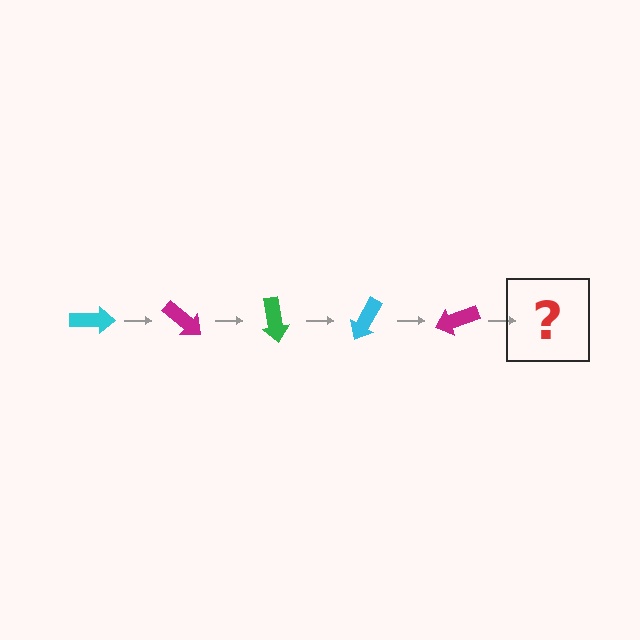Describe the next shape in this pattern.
It should be a green arrow, rotated 200 degrees from the start.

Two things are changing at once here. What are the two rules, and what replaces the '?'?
The two rules are that it rotates 40 degrees each step and the color cycles through cyan, magenta, and green. The '?' should be a green arrow, rotated 200 degrees from the start.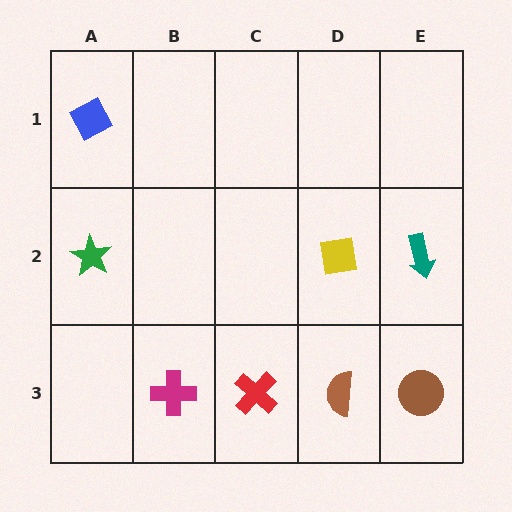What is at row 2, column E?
A teal arrow.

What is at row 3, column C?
A red cross.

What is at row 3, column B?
A magenta cross.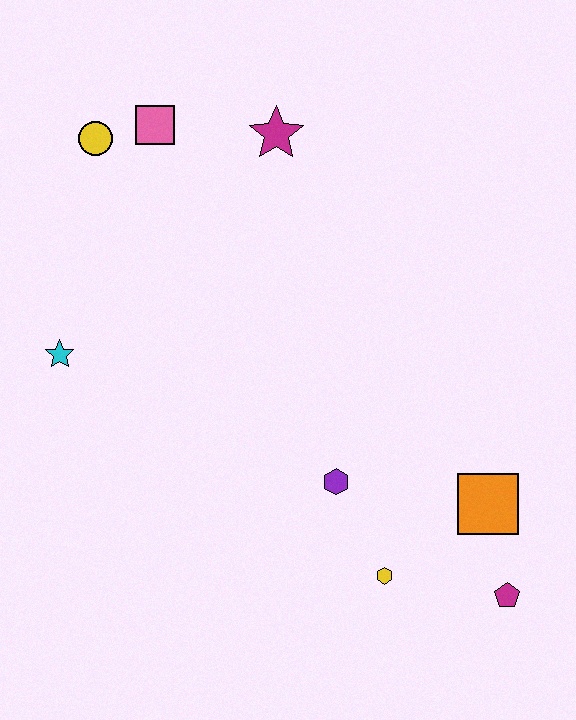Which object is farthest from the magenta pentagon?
The yellow circle is farthest from the magenta pentagon.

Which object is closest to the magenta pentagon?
The orange square is closest to the magenta pentagon.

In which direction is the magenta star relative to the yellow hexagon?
The magenta star is above the yellow hexagon.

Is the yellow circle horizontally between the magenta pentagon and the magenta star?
No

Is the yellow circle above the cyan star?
Yes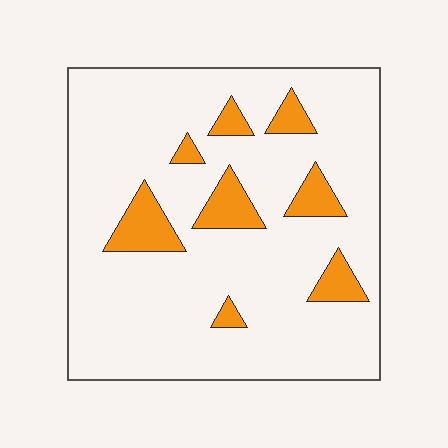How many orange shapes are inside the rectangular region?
8.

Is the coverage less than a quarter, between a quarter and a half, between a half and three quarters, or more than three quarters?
Less than a quarter.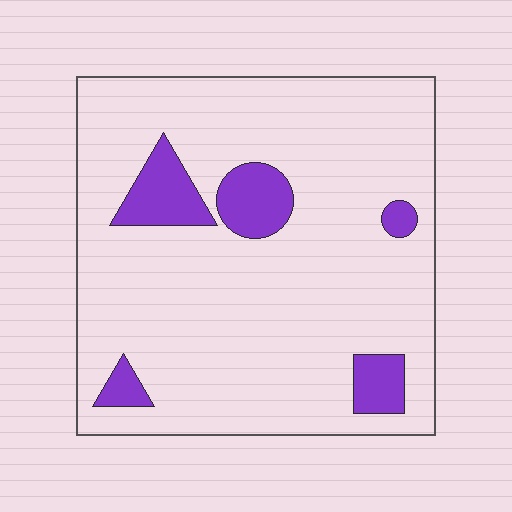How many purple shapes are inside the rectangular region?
5.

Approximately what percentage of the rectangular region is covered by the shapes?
Approximately 10%.